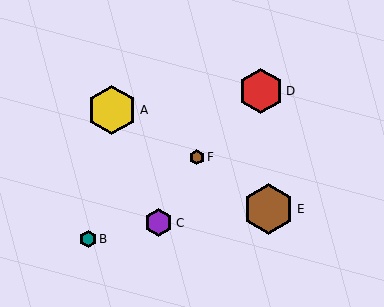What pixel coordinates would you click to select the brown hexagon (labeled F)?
Click at (197, 157) to select the brown hexagon F.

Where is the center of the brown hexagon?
The center of the brown hexagon is at (269, 209).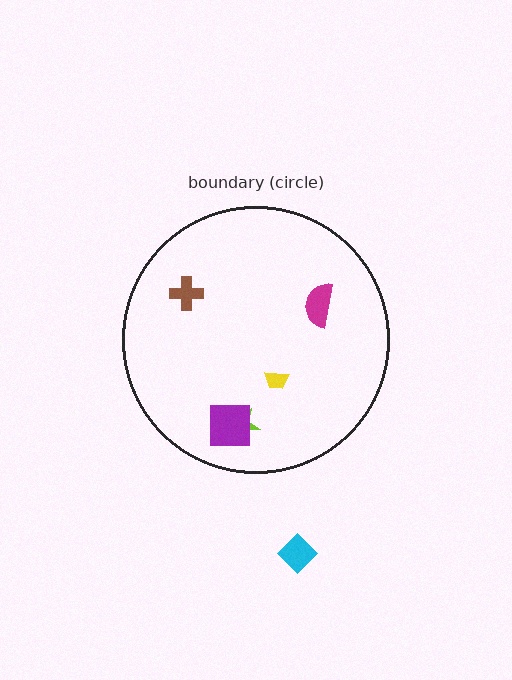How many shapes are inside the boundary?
5 inside, 1 outside.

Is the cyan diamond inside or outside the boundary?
Outside.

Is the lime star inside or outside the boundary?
Inside.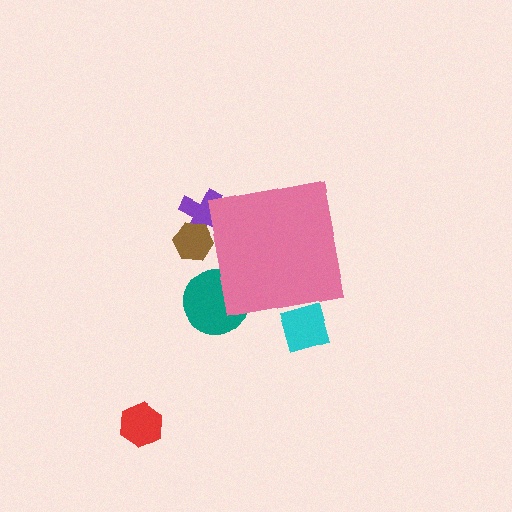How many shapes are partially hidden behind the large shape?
4 shapes are partially hidden.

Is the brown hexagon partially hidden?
Yes, the brown hexagon is partially hidden behind the pink square.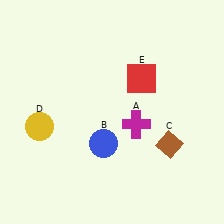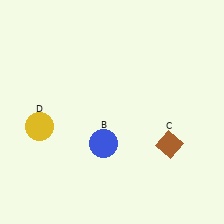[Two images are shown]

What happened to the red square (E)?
The red square (E) was removed in Image 2. It was in the top-right area of Image 1.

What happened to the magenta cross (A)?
The magenta cross (A) was removed in Image 2. It was in the bottom-right area of Image 1.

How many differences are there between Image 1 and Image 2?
There are 2 differences between the two images.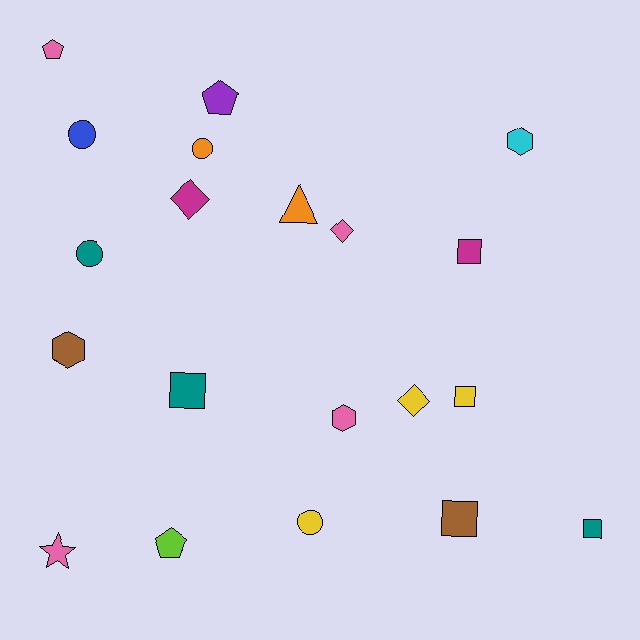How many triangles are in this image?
There is 1 triangle.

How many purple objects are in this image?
There is 1 purple object.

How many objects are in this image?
There are 20 objects.